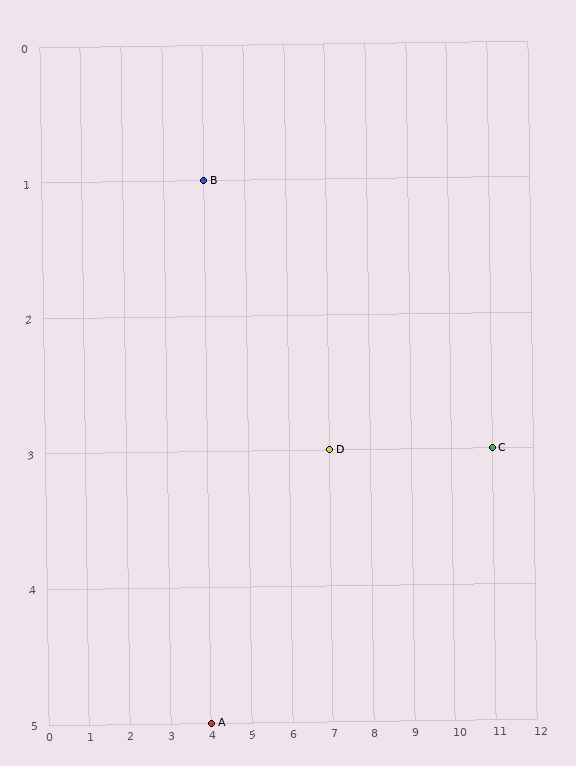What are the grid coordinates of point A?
Point A is at grid coordinates (4, 5).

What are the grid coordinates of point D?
Point D is at grid coordinates (7, 3).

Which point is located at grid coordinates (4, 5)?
Point A is at (4, 5).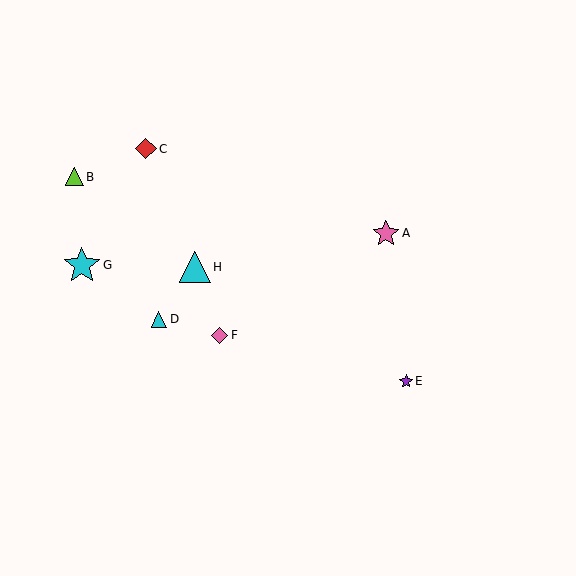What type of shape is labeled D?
Shape D is a cyan triangle.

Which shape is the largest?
The cyan star (labeled G) is the largest.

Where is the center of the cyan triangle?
The center of the cyan triangle is at (195, 267).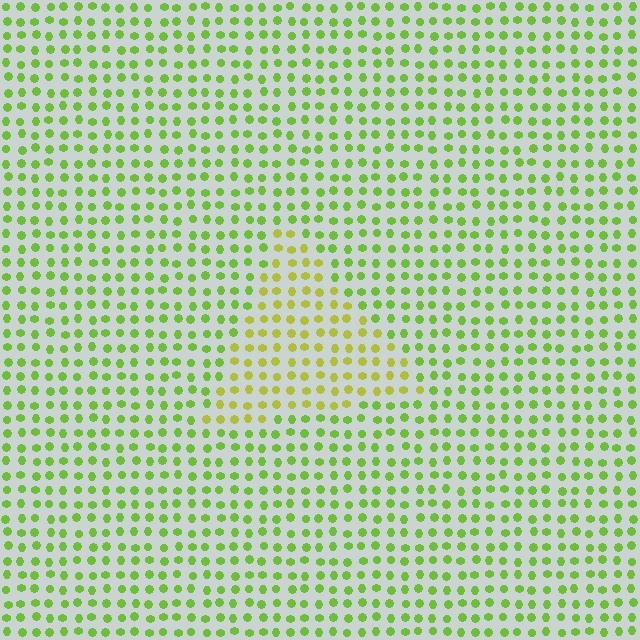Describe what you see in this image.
The image is filled with small lime elements in a uniform arrangement. A triangle-shaped region is visible where the elements are tinted to a slightly different hue, forming a subtle color boundary.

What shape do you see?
I see a triangle.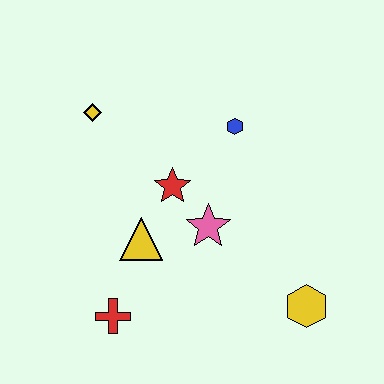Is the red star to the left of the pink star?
Yes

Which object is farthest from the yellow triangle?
The yellow hexagon is farthest from the yellow triangle.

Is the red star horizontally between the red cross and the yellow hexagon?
Yes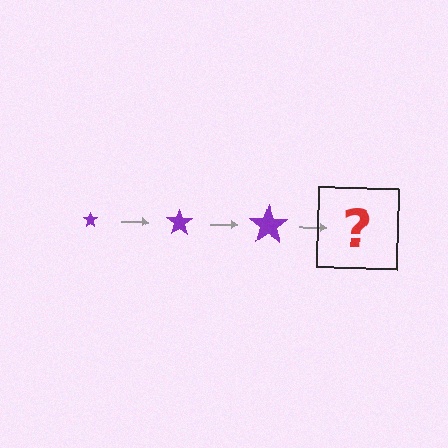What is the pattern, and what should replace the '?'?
The pattern is that the star gets progressively larger each step. The '?' should be a purple star, larger than the previous one.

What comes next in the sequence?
The next element should be a purple star, larger than the previous one.